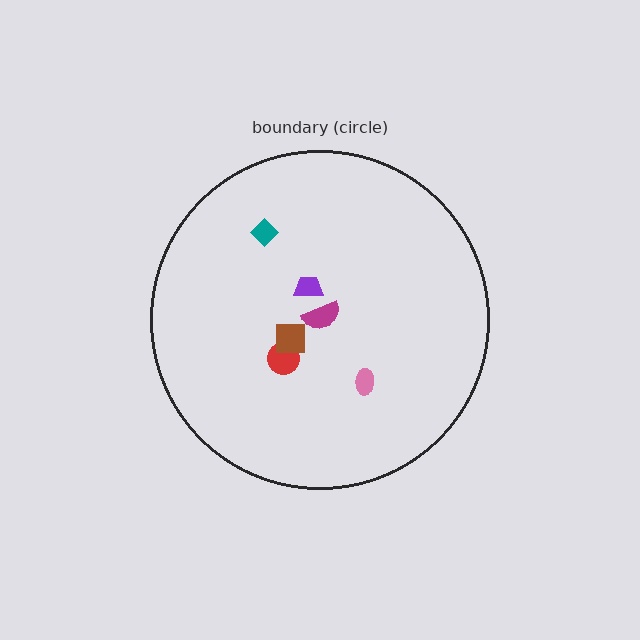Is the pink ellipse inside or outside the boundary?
Inside.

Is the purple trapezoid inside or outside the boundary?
Inside.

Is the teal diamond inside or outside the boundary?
Inside.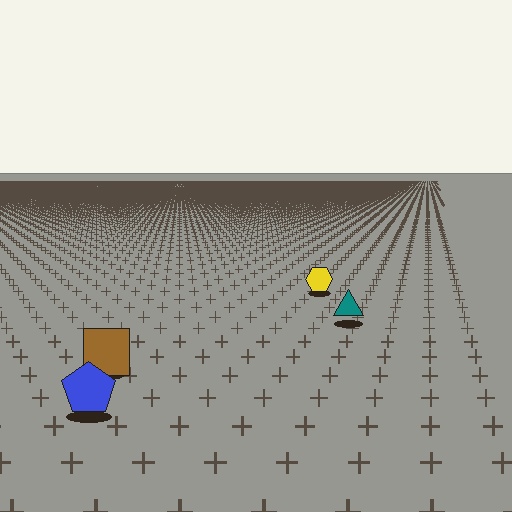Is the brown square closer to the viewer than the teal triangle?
Yes. The brown square is closer — you can tell from the texture gradient: the ground texture is coarser near it.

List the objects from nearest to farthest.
From nearest to farthest: the blue pentagon, the brown square, the teal triangle, the yellow hexagon.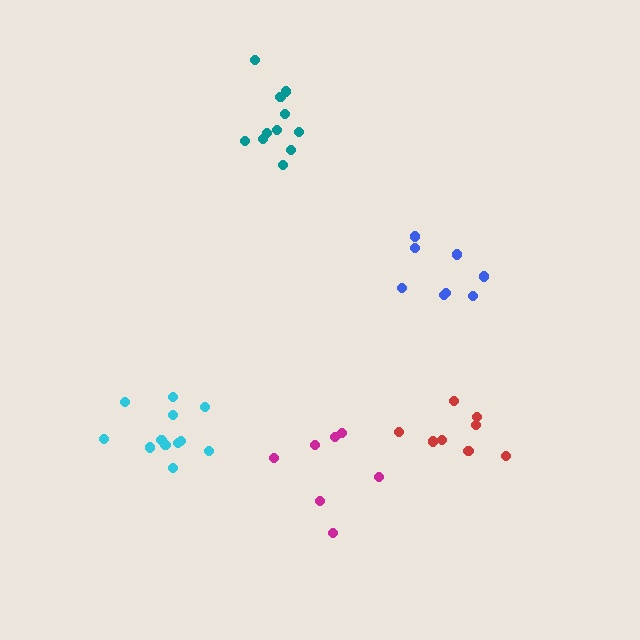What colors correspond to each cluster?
The clusters are colored: magenta, blue, cyan, red, teal.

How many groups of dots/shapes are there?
There are 5 groups.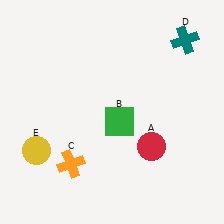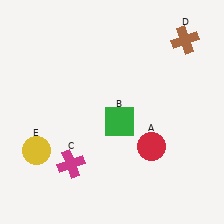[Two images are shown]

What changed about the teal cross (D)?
In Image 1, D is teal. In Image 2, it changed to brown.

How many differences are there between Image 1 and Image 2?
There are 2 differences between the two images.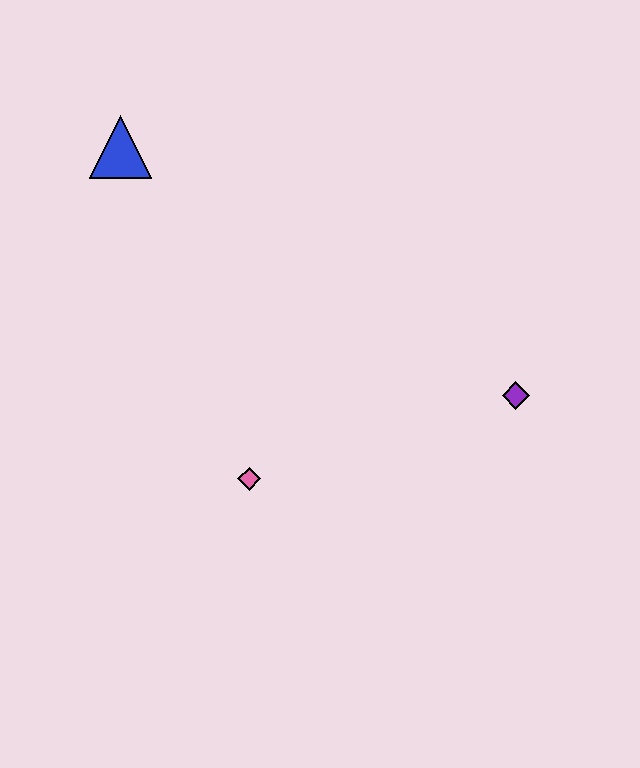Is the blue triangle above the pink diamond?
Yes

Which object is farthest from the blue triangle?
The purple diamond is farthest from the blue triangle.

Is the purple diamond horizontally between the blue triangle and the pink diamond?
No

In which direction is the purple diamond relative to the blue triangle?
The purple diamond is to the right of the blue triangle.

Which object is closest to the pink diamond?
The purple diamond is closest to the pink diamond.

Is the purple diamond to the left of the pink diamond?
No